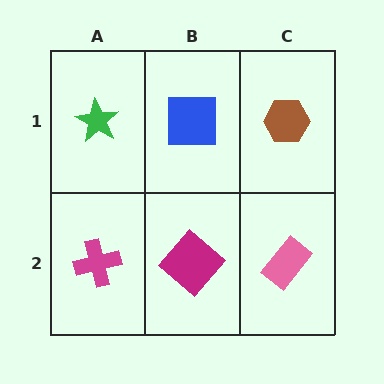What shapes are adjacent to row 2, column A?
A green star (row 1, column A), a magenta diamond (row 2, column B).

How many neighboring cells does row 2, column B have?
3.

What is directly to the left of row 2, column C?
A magenta diamond.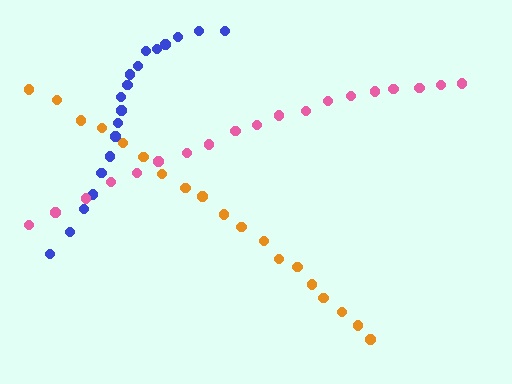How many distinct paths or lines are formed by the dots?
There are 3 distinct paths.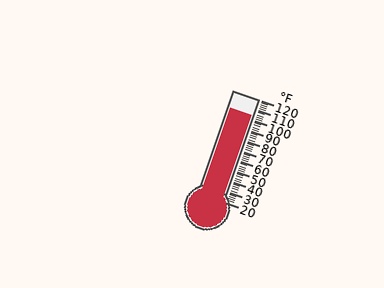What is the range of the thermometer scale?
The thermometer scale ranges from 20°F to 120°F.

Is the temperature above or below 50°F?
The temperature is above 50°F.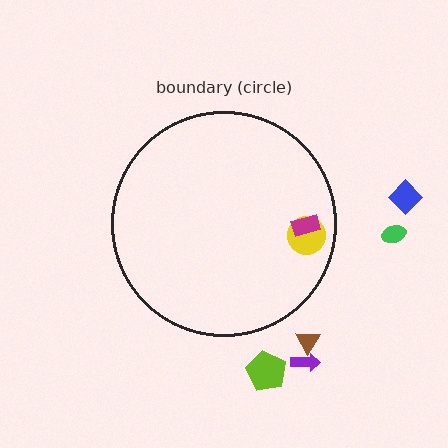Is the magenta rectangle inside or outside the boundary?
Inside.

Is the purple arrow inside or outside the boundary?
Outside.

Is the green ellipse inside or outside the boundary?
Outside.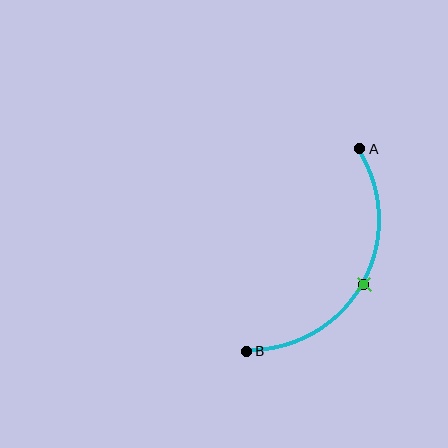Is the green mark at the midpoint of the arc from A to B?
Yes. The green mark lies on the arc at equal arc-length from both A and B — it is the arc midpoint.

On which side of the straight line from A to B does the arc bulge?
The arc bulges to the right of the straight line connecting A and B.